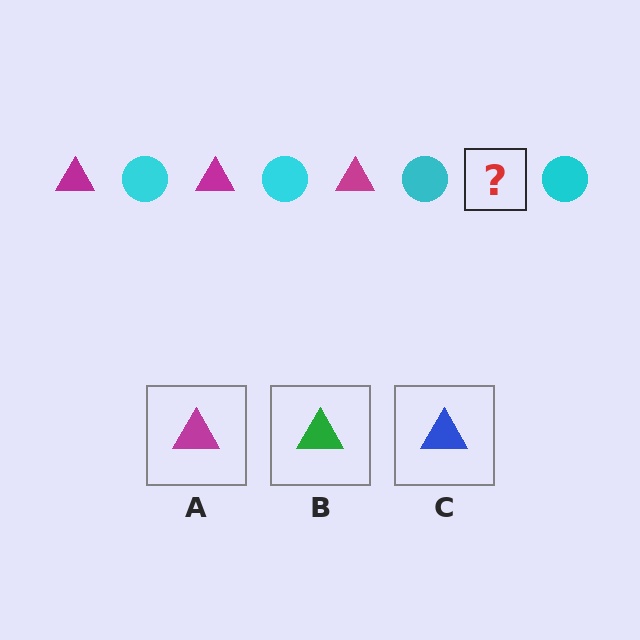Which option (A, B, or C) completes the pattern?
A.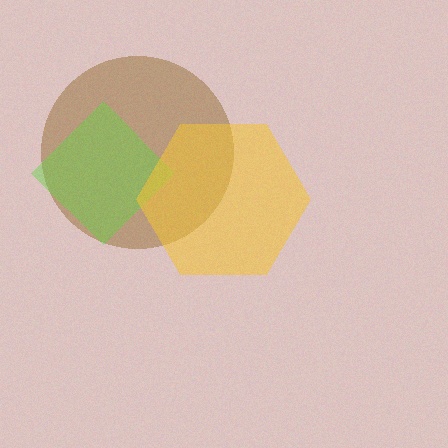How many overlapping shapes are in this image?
There are 3 overlapping shapes in the image.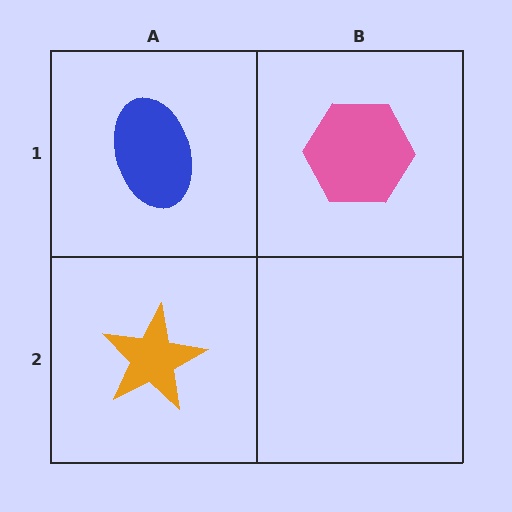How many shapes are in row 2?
1 shape.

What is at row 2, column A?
An orange star.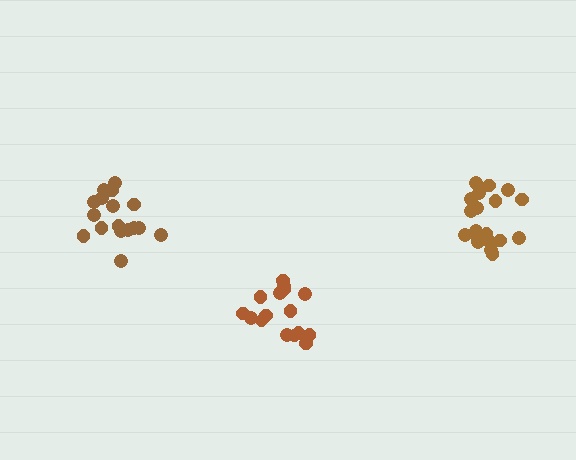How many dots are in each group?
Group 1: 17 dots, Group 2: 16 dots, Group 3: 19 dots (52 total).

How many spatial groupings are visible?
There are 3 spatial groupings.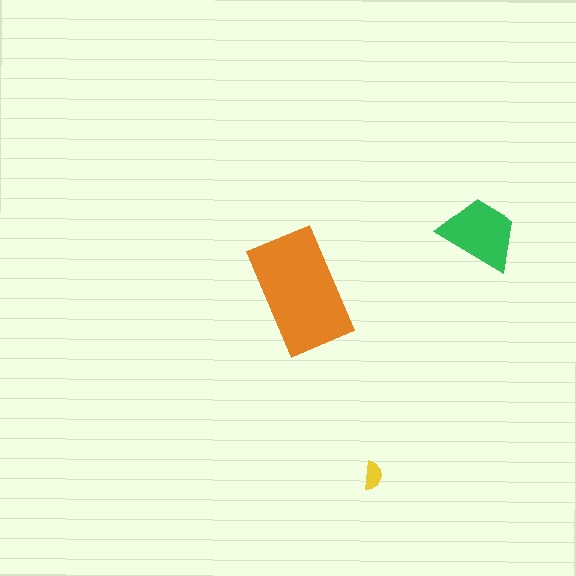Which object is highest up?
The green trapezoid is topmost.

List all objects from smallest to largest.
The yellow semicircle, the green trapezoid, the orange rectangle.